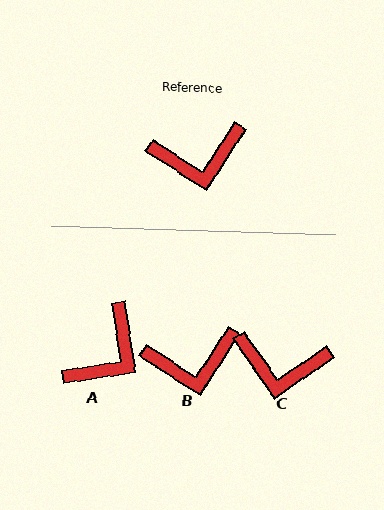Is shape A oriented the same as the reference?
No, it is off by about 41 degrees.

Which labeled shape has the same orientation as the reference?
B.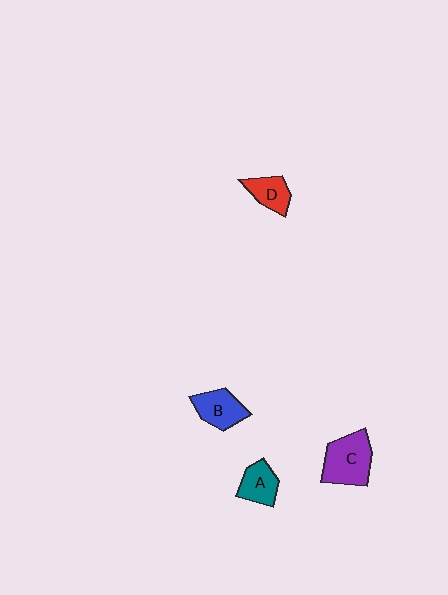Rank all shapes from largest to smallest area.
From largest to smallest: C (purple), B (blue), A (teal), D (red).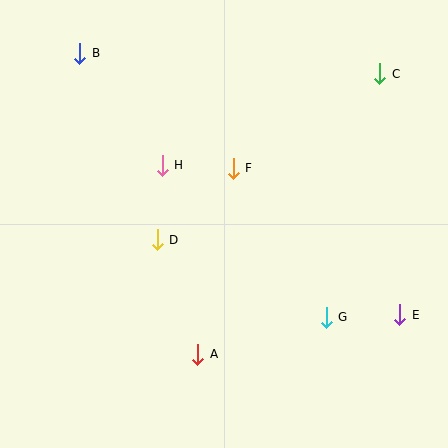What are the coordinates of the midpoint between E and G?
The midpoint between E and G is at (363, 316).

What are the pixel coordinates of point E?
Point E is at (400, 315).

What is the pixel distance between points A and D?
The distance between A and D is 122 pixels.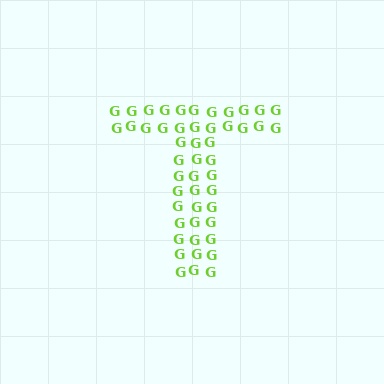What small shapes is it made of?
It is made of small letter G's.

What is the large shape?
The large shape is the letter T.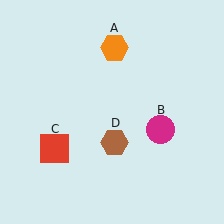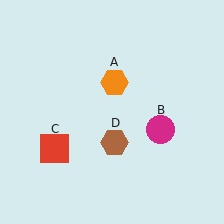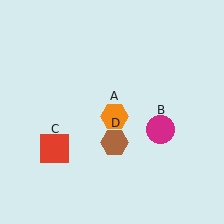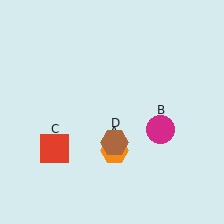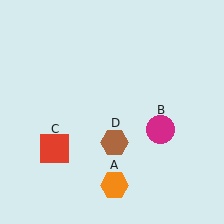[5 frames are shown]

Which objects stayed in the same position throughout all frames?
Magenta circle (object B) and red square (object C) and brown hexagon (object D) remained stationary.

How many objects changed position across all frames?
1 object changed position: orange hexagon (object A).